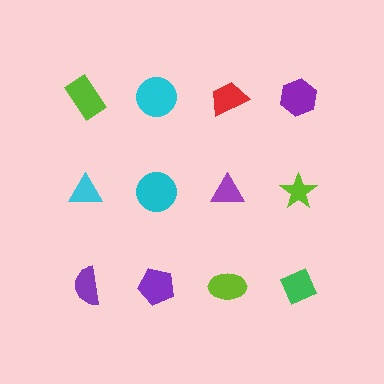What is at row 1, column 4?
A purple hexagon.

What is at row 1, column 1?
A lime rectangle.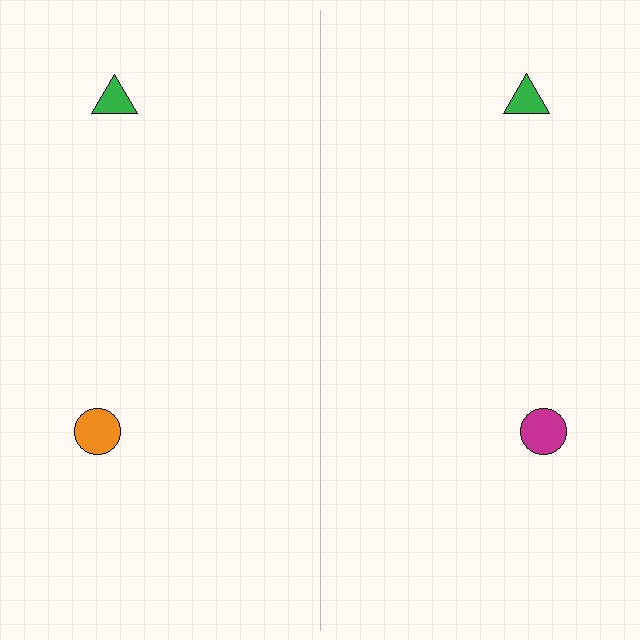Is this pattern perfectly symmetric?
No, the pattern is not perfectly symmetric. The magenta circle on the right side breaks the symmetry — its mirror counterpart is orange.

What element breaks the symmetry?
The magenta circle on the right side breaks the symmetry — its mirror counterpart is orange.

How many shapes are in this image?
There are 4 shapes in this image.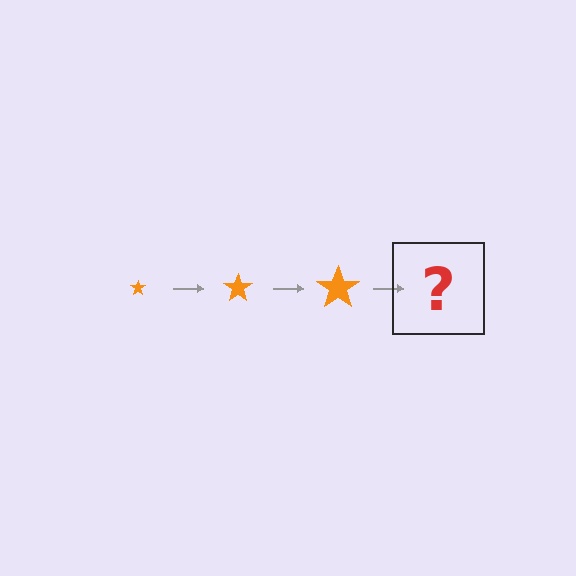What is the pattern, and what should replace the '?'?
The pattern is that the star gets progressively larger each step. The '?' should be an orange star, larger than the previous one.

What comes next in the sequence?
The next element should be an orange star, larger than the previous one.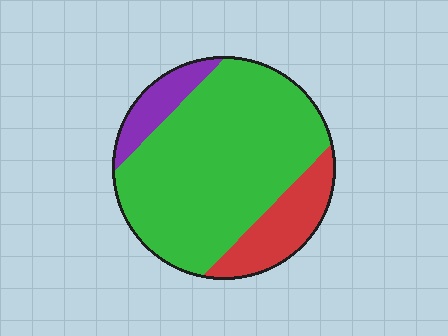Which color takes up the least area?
Purple, at roughly 10%.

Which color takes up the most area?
Green, at roughly 70%.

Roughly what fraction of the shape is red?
Red takes up about one sixth (1/6) of the shape.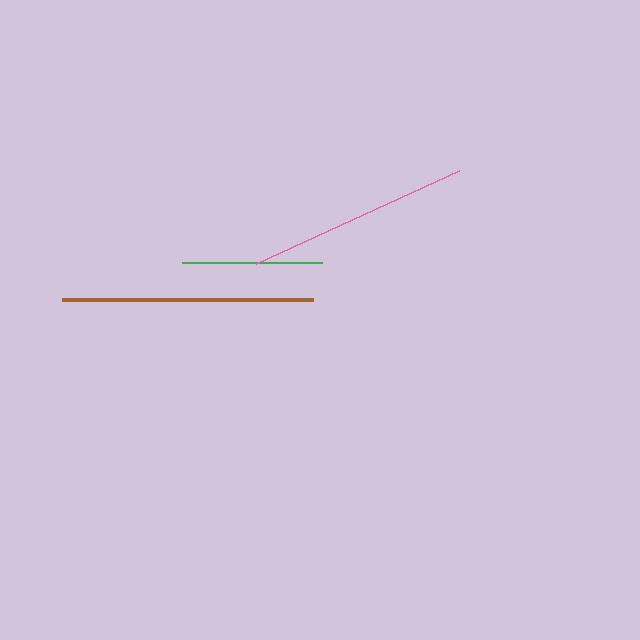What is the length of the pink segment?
The pink segment is approximately 223 pixels long.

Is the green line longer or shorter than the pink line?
The pink line is longer than the green line.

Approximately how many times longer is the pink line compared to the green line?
The pink line is approximately 1.6 times the length of the green line.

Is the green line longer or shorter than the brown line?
The brown line is longer than the green line.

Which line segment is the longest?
The brown line is the longest at approximately 250 pixels.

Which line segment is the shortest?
The green line is the shortest at approximately 141 pixels.